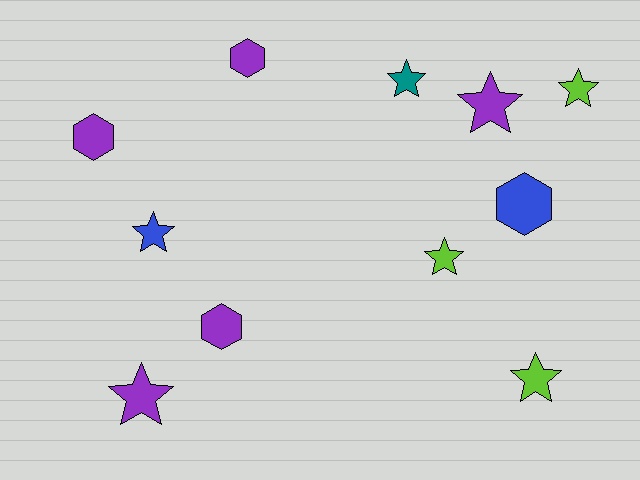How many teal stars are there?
There is 1 teal star.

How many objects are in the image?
There are 11 objects.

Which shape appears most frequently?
Star, with 7 objects.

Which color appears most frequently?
Purple, with 5 objects.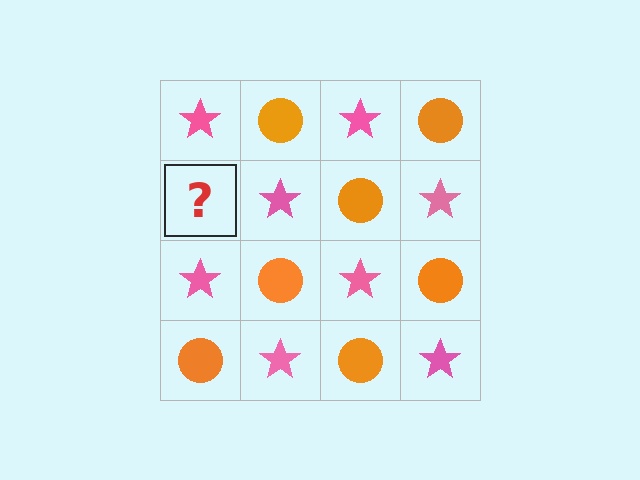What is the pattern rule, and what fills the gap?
The rule is that it alternates pink star and orange circle in a checkerboard pattern. The gap should be filled with an orange circle.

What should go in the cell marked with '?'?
The missing cell should contain an orange circle.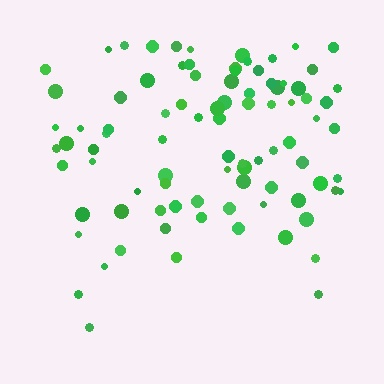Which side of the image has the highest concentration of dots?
The top.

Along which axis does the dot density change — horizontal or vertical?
Vertical.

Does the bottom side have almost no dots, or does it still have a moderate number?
Still a moderate number, just noticeably fewer than the top.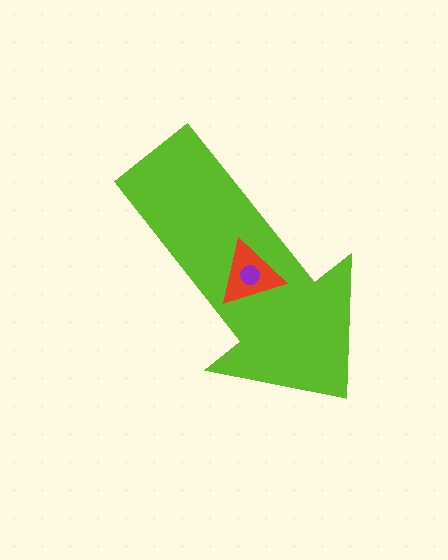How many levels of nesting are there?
3.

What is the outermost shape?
The lime arrow.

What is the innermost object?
The purple circle.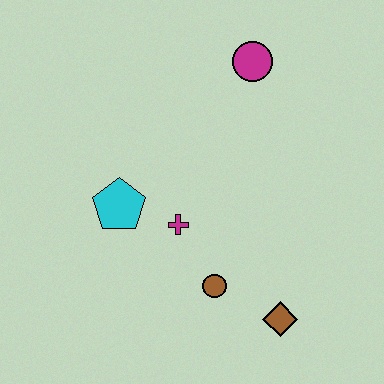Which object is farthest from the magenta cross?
The magenta circle is farthest from the magenta cross.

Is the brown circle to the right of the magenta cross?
Yes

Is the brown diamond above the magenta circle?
No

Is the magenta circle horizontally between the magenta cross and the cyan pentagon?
No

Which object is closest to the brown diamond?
The brown circle is closest to the brown diamond.